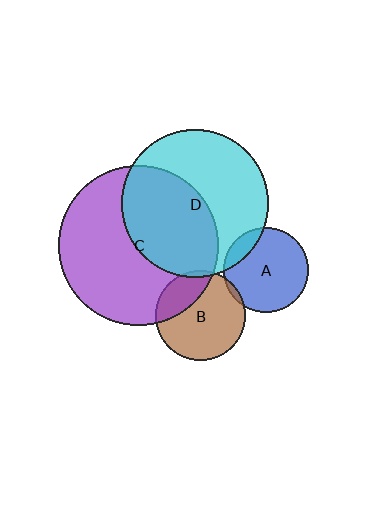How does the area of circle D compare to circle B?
Approximately 2.7 times.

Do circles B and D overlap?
Yes.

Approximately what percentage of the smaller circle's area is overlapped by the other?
Approximately 5%.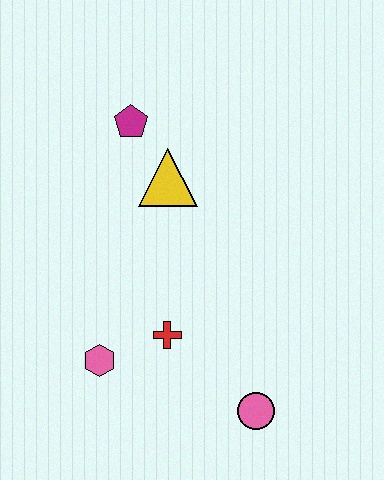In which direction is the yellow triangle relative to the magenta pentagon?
The yellow triangle is below the magenta pentagon.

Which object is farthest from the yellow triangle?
The pink circle is farthest from the yellow triangle.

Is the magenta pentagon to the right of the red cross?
No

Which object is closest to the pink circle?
The red cross is closest to the pink circle.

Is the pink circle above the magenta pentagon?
No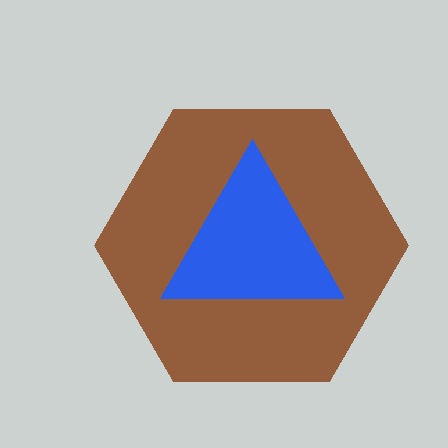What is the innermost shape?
The blue triangle.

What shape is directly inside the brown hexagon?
The blue triangle.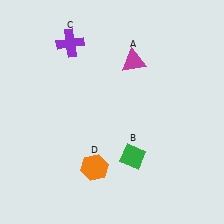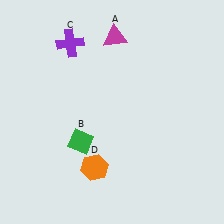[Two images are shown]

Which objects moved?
The objects that moved are: the magenta triangle (A), the green diamond (B).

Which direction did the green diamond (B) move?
The green diamond (B) moved left.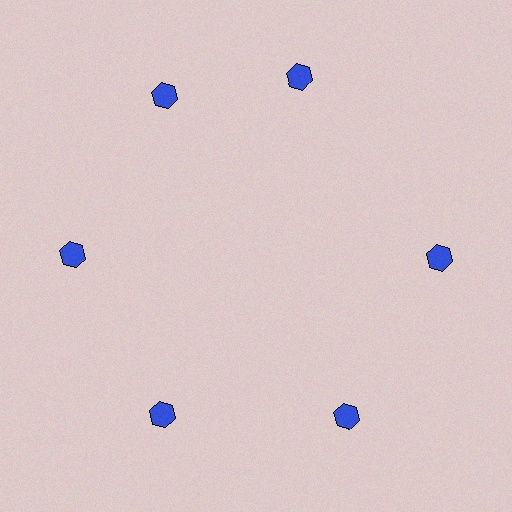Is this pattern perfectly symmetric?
No. The 6 blue hexagons are arranged in a ring, but one element near the 1 o'clock position is rotated out of alignment along the ring, breaking the 6-fold rotational symmetry.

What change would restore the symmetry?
The symmetry would be restored by rotating it back into even spacing with its neighbors so that all 6 hexagons sit at equal angles and equal distance from the center.